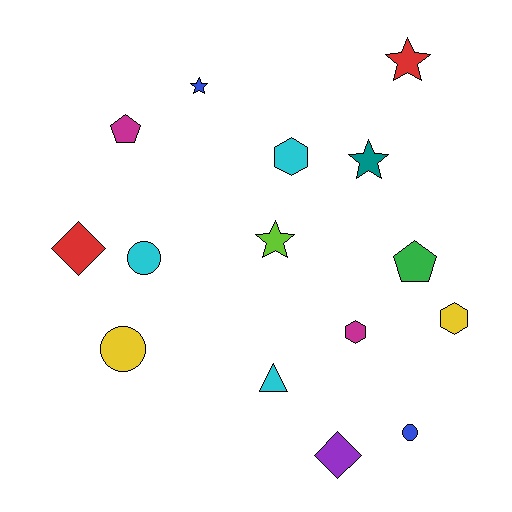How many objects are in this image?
There are 15 objects.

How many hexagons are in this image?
There are 3 hexagons.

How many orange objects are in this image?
There are no orange objects.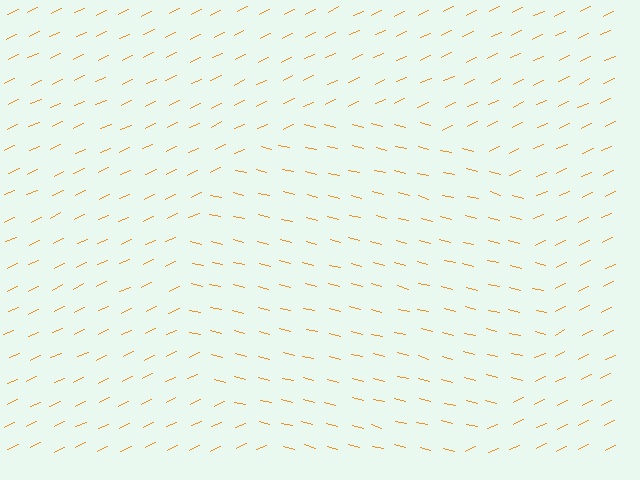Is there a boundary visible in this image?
Yes, there is a texture boundary formed by a change in line orientation.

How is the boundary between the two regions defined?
The boundary is defined purely by a change in line orientation (approximately 39 degrees difference). All lines are the same color and thickness.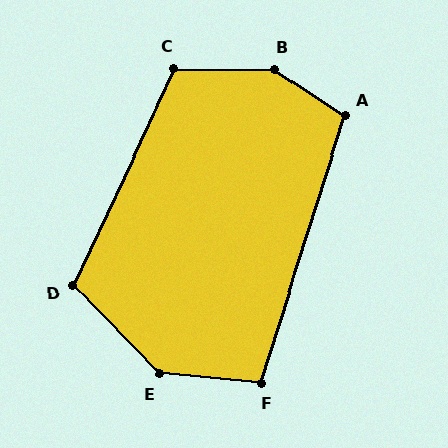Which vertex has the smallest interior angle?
F, at approximately 103 degrees.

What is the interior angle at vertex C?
Approximately 115 degrees (obtuse).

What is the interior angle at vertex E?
Approximately 139 degrees (obtuse).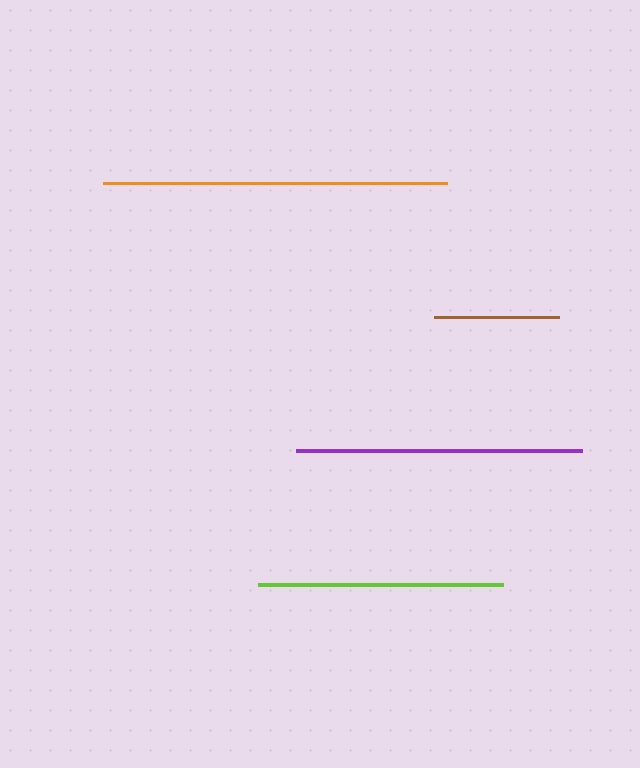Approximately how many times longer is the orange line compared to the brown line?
The orange line is approximately 2.8 times the length of the brown line.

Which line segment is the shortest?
The brown line is the shortest at approximately 124 pixels.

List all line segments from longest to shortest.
From longest to shortest: orange, purple, lime, brown.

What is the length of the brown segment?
The brown segment is approximately 124 pixels long.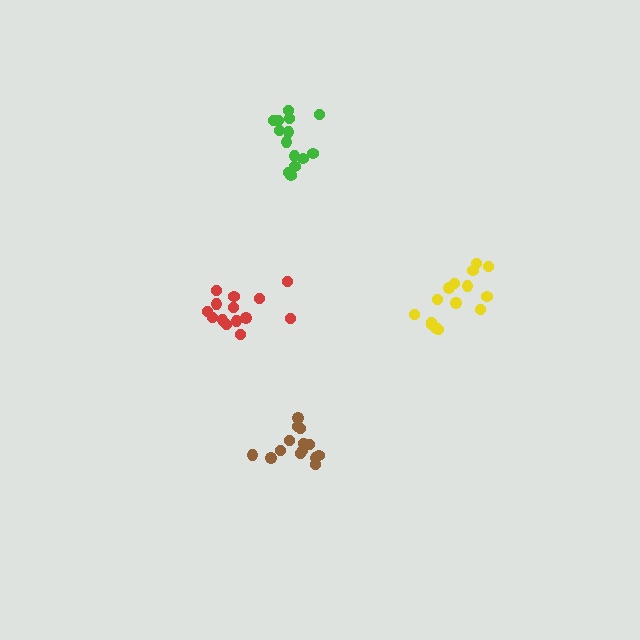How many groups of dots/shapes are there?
There are 4 groups.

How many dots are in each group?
Group 1: 14 dots, Group 2: 15 dots, Group 3: 14 dots, Group 4: 14 dots (57 total).